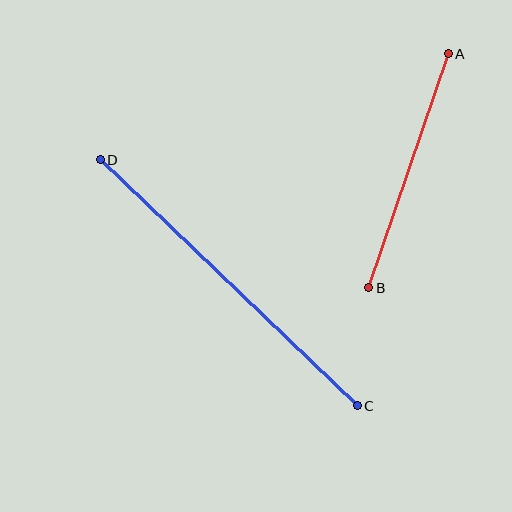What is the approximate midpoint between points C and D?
The midpoint is at approximately (229, 283) pixels.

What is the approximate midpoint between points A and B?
The midpoint is at approximately (408, 171) pixels.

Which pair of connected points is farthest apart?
Points C and D are farthest apart.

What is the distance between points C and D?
The distance is approximately 355 pixels.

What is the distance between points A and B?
The distance is approximately 247 pixels.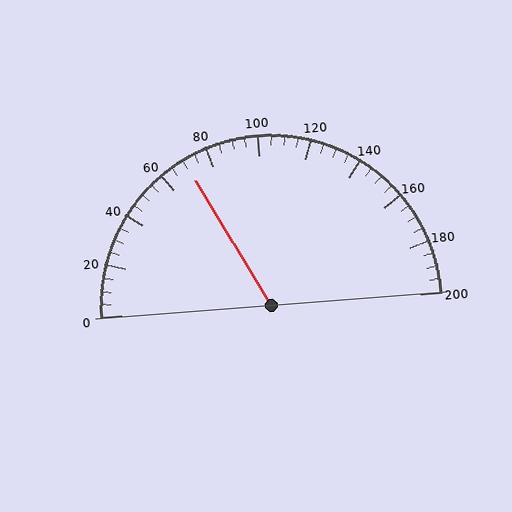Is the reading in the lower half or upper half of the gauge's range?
The reading is in the lower half of the range (0 to 200).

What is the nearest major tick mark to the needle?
The nearest major tick mark is 80.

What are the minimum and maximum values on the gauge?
The gauge ranges from 0 to 200.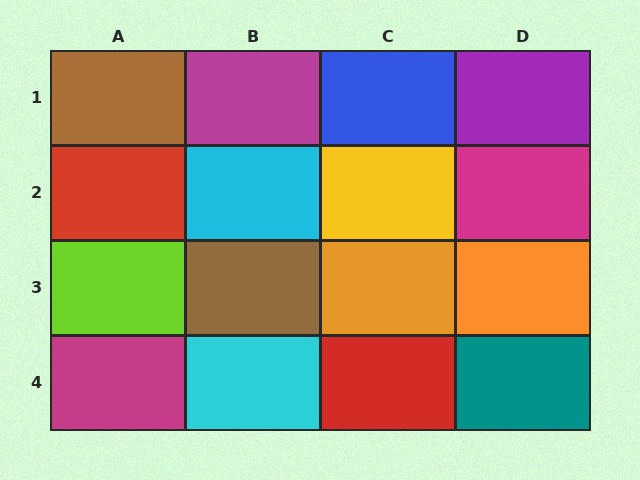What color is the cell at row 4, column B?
Cyan.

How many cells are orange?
2 cells are orange.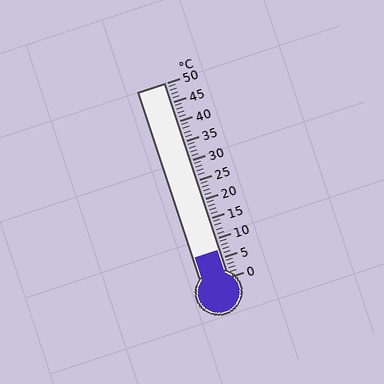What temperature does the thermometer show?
The thermometer shows approximately 7°C.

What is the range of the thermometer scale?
The thermometer scale ranges from 0°C to 50°C.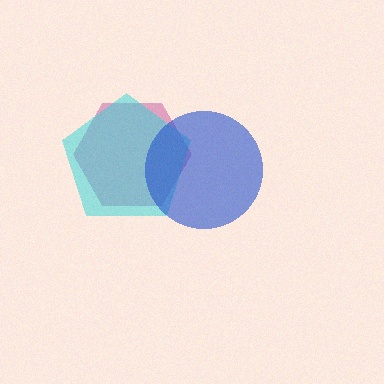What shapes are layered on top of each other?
The layered shapes are: a magenta hexagon, a cyan pentagon, a blue circle.